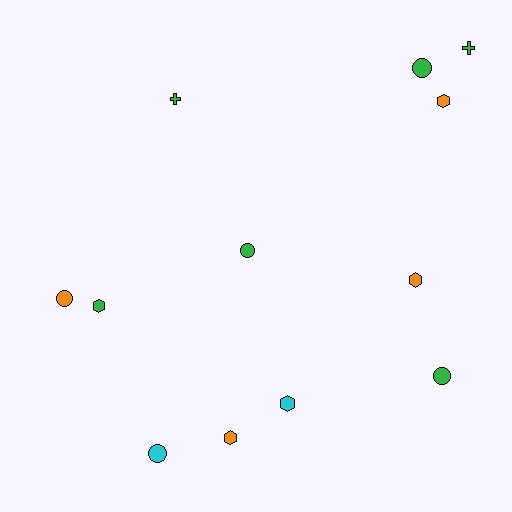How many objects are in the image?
There are 12 objects.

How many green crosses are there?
There are 2 green crosses.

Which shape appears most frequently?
Circle, with 5 objects.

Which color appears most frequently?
Green, with 6 objects.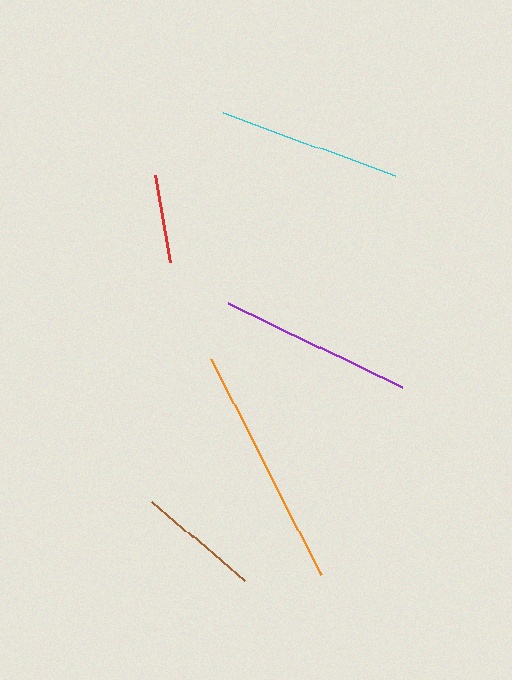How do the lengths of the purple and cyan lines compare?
The purple and cyan lines are approximately the same length.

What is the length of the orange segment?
The orange segment is approximately 241 pixels long.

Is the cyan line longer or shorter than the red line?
The cyan line is longer than the red line.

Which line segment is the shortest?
The red line is the shortest at approximately 88 pixels.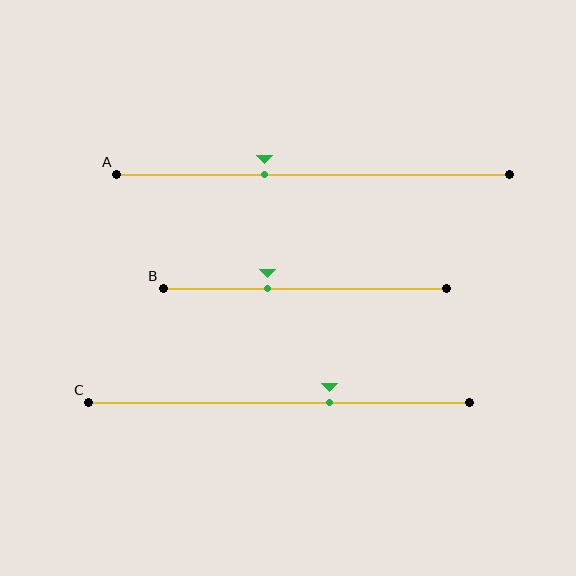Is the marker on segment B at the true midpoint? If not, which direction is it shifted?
No, the marker on segment B is shifted to the left by about 13% of the segment length.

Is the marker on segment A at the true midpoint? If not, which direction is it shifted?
No, the marker on segment A is shifted to the left by about 12% of the segment length.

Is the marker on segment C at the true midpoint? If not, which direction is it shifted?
No, the marker on segment C is shifted to the right by about 13% of the segment length.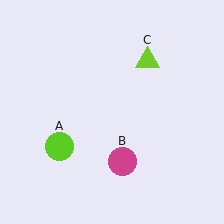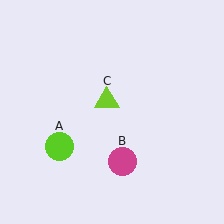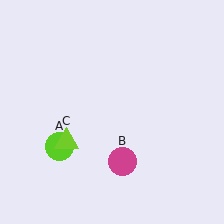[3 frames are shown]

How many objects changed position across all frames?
1 object changed position: lime triangle (object C).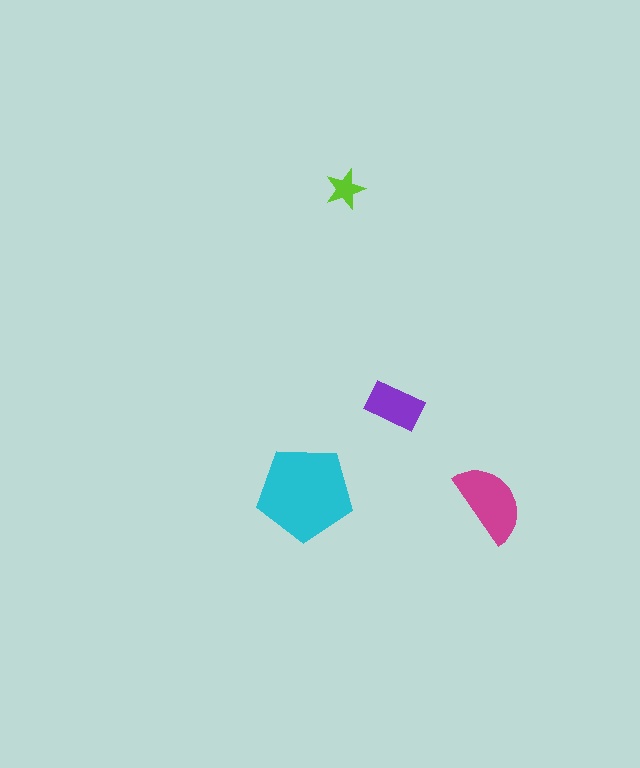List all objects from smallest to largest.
The lime star, the purple rectangle, the magenta semicircle, the cyan pentagon.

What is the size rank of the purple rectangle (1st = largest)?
3rd.